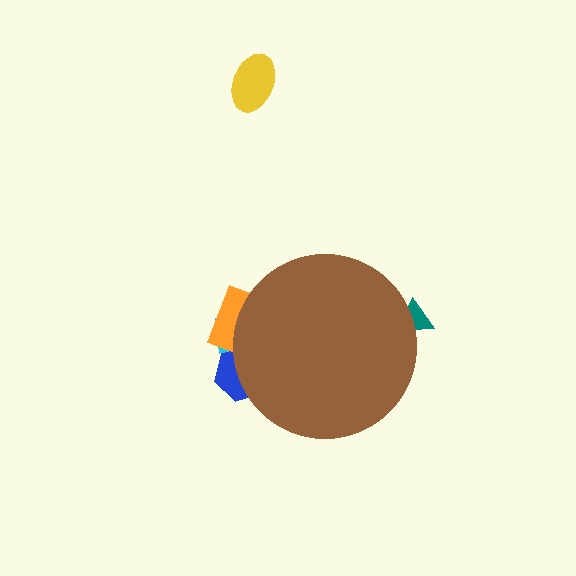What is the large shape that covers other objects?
A brown circle.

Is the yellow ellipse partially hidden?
No, the yellow ellipse is fully visible.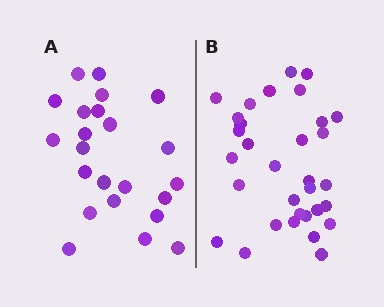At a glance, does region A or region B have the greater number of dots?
Region B (the right region) has more dots.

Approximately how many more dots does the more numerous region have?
Region B has roughly 8 or so more dots than region A.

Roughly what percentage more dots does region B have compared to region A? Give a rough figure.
About 40% more.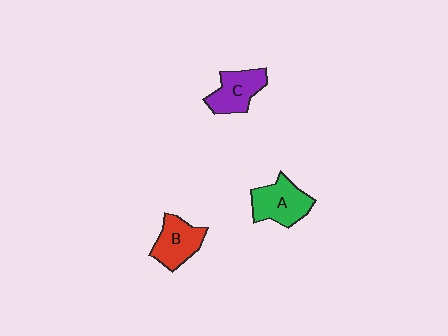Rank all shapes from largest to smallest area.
From largest to smallest: A (green), B (red), C (purple).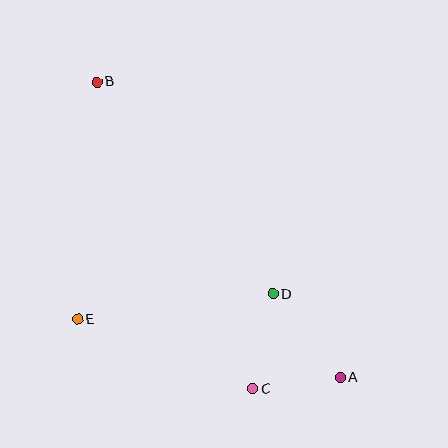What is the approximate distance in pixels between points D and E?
The distance between D and E is approximately 197 pixels.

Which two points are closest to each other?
Points A and C are closest to each other.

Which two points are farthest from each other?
Points A and B are farthest from each other.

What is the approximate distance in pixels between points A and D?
The distance between A and D is approximately 107 pixels.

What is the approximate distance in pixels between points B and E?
The distance between B and E is approximately 238 pixels.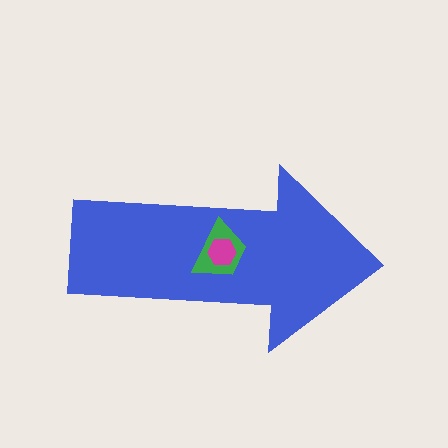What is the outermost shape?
The blue arrow.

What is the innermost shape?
The magenta hexagon.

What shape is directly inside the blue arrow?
The green trapezoid.